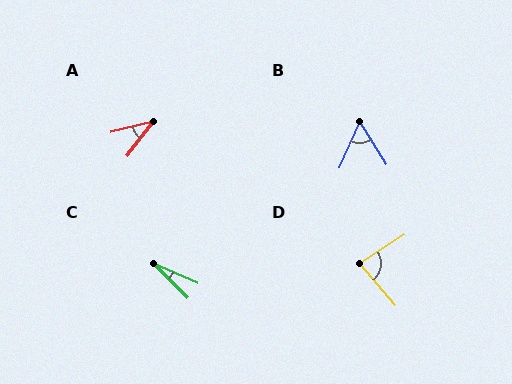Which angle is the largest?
D, at approximately 83 degrees.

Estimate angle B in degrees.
Approximately 55 degrees.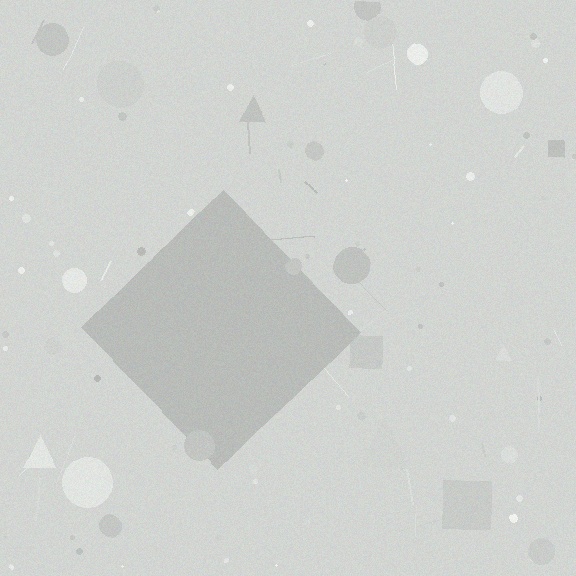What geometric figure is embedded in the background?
A diamond is embedded in the background.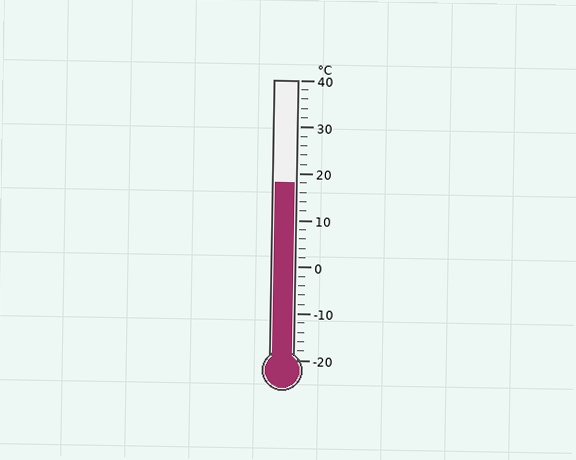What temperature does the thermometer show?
The thermometer shows approximately 18°C.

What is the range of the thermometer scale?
The thermometer scale ranges from -20°C to 40°C.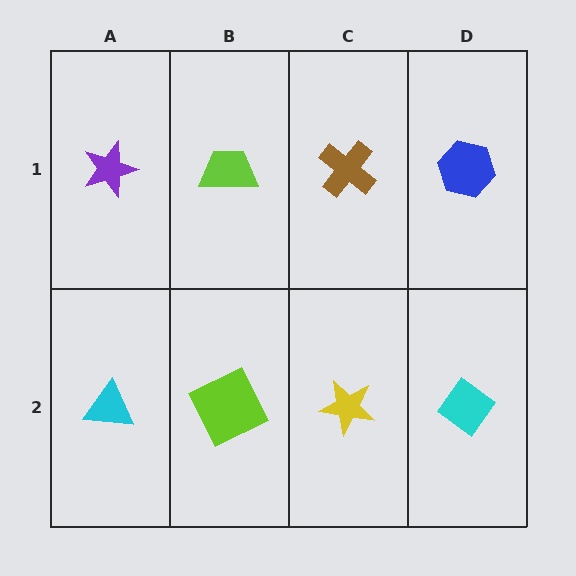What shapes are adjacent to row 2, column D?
A blue hexagon (row 1, column D), a yellow star (row 2, column C).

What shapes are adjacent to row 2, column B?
A lime trapezoid (row 1, column B), a cyan triangle (row 2, column A), a yellow star (row 2, column C).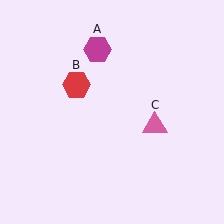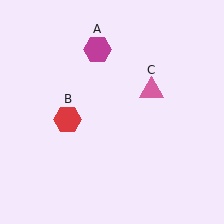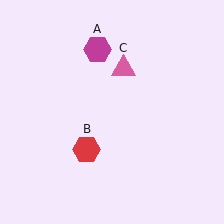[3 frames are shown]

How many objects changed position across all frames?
2 objects changed position: red hexagon (object B), pink triangle (object C).